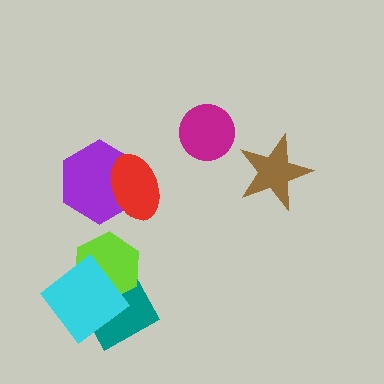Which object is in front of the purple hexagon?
The red ellipse is in front of the purple hexagon.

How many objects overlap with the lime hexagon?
2 objects overlap with the lime hexagon.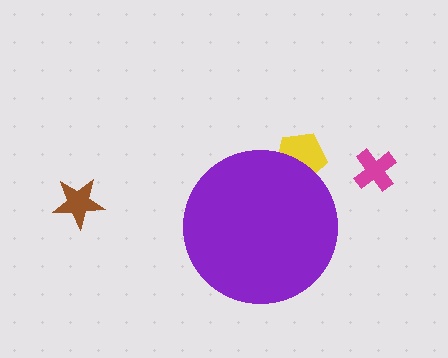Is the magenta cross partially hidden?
No, the magenta cross is fully visible.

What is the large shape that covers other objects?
A purple circle.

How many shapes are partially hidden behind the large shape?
1 shape is partially hidden.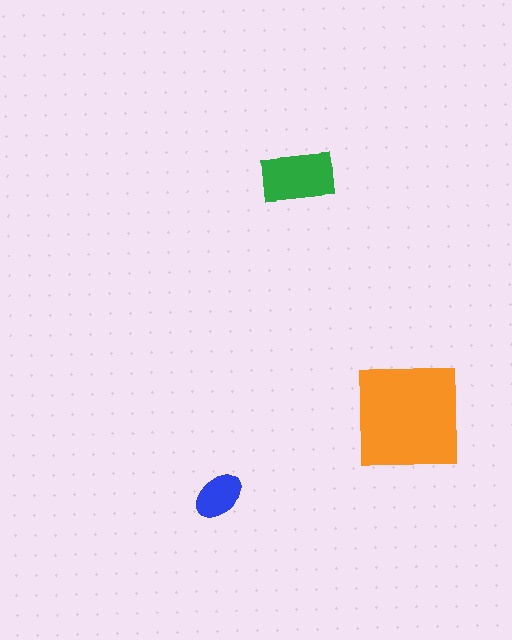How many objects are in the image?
There are 3 objects in the image.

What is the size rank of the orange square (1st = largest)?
1st.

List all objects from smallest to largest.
The blue ellipse, the green rectangle, the orange square.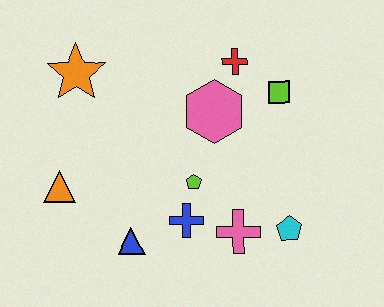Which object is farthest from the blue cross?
The orange star is farthest from the blue cross.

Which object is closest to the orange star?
The orange triangle is closest to the orange star.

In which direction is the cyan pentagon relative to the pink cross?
The cyan pentagon is to the right of the pink cross.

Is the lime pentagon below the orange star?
Yes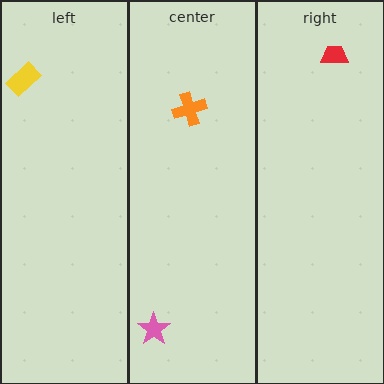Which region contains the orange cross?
The center region.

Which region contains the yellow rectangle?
The left region.